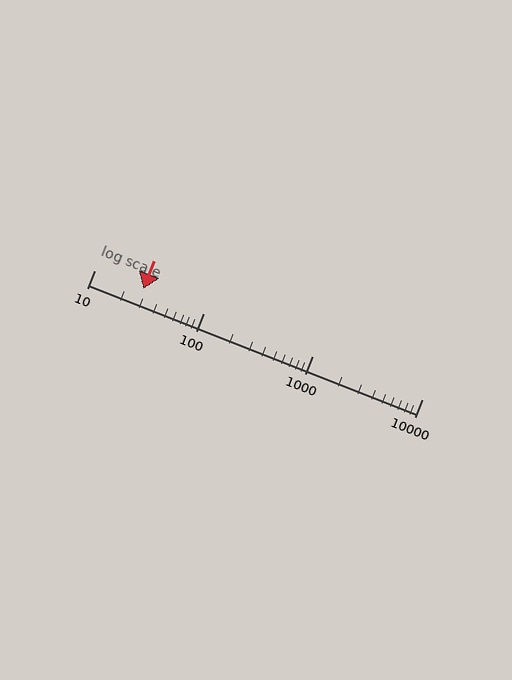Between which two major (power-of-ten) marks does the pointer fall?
The pointer is between 10 and 100.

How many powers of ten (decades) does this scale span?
The scale spans 3 decades, from 10 to 10000.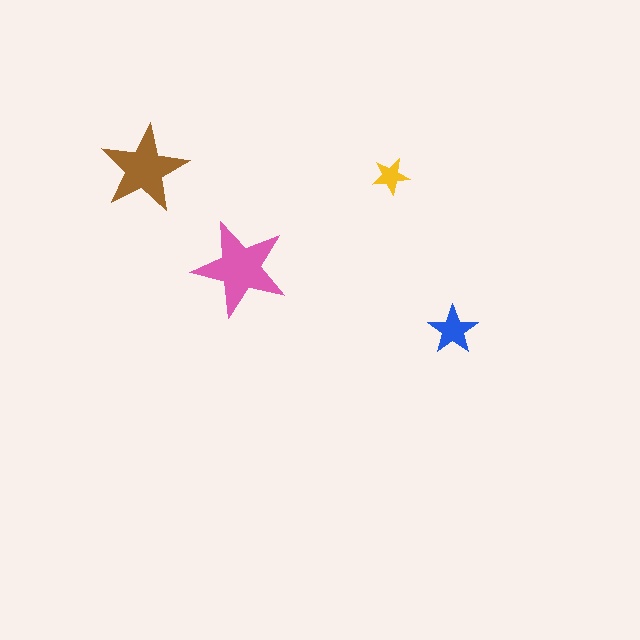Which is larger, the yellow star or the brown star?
The brown one.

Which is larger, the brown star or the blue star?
The brown one.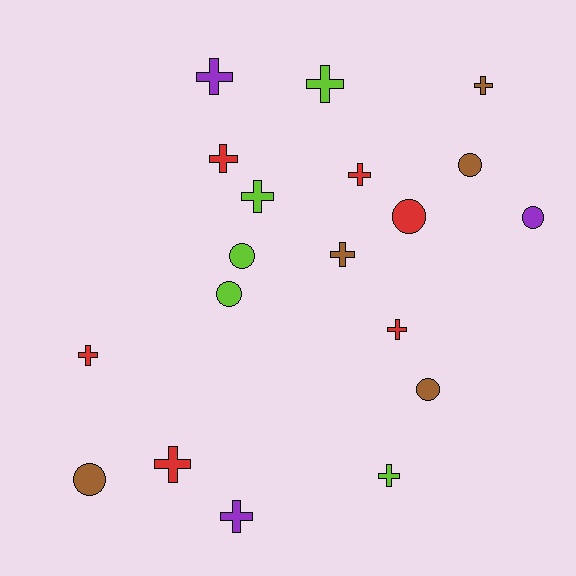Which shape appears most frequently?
Cross, with 12 objects.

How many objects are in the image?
There are 19 objects.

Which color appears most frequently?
Red, with 6 objects.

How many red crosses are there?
There are 5 red crosses.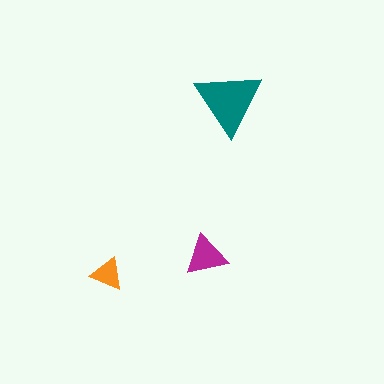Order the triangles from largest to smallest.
the teal one, the magenta one, the orange one.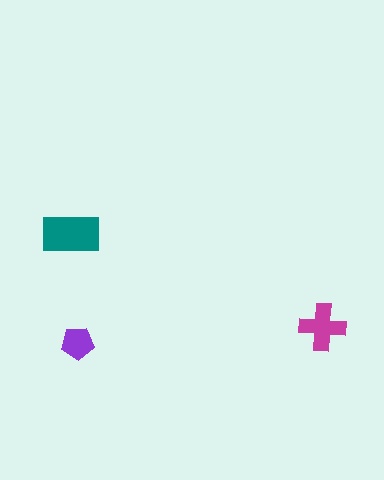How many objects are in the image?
There are 3 objects in the image.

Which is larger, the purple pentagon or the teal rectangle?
The teal rectangle.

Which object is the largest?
The teal rectangle.